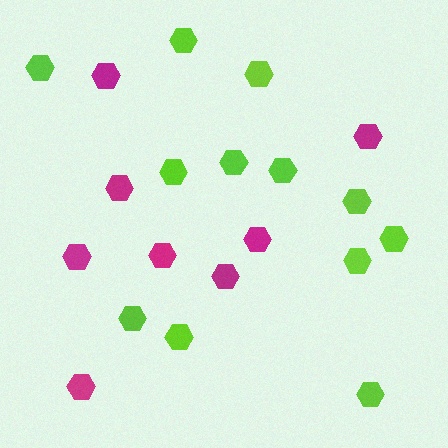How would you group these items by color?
There are 2 groups: one group of magenta hexagons (8) and one group of lime hexagons (12).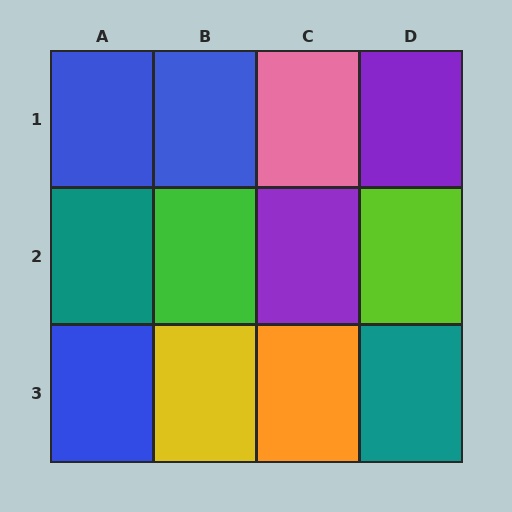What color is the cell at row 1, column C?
Pink.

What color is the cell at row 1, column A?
Blue.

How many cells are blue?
3 cells are blue.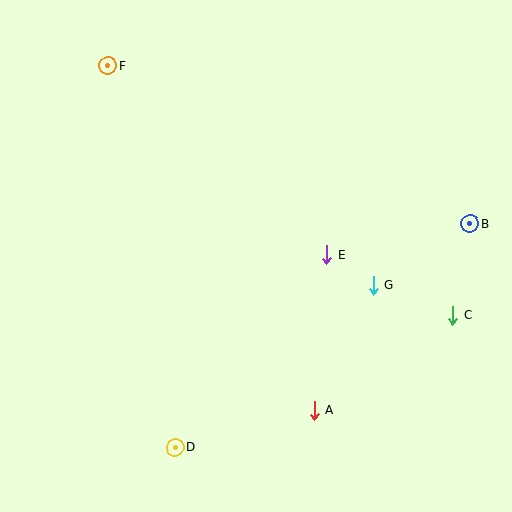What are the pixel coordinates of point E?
Point E is at (327, 255).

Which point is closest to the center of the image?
Point E at (327, 255) is closest to the center.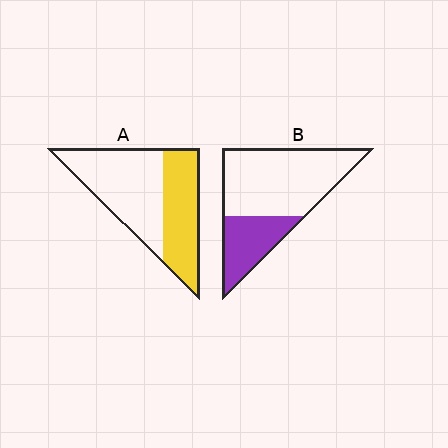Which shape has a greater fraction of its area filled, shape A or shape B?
Shape A.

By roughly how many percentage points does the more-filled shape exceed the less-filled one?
By roughly 10 percentage points (A over B).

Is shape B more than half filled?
No.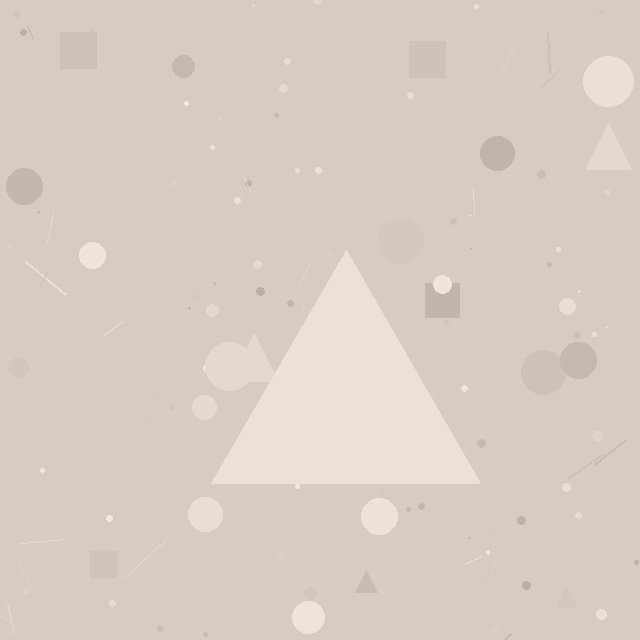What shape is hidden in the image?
A triangle is hidden in the image.